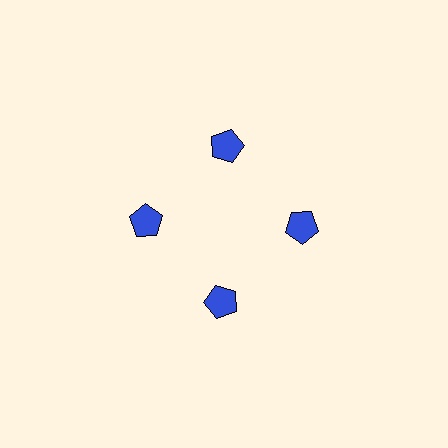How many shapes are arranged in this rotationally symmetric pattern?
There are 4 shapes, arranged in 4 groups of 1.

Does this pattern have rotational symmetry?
Yes, this pattern has 4-fold rotational symmetry. It looks the same after rotating 90 degrees around the center.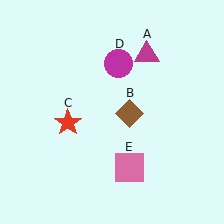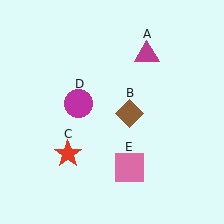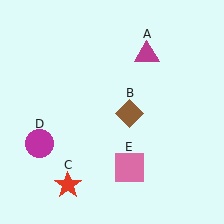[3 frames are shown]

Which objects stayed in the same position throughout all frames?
Magenta triangle (object A) and brown diamond (object B) and pink square (object E) remained stationary.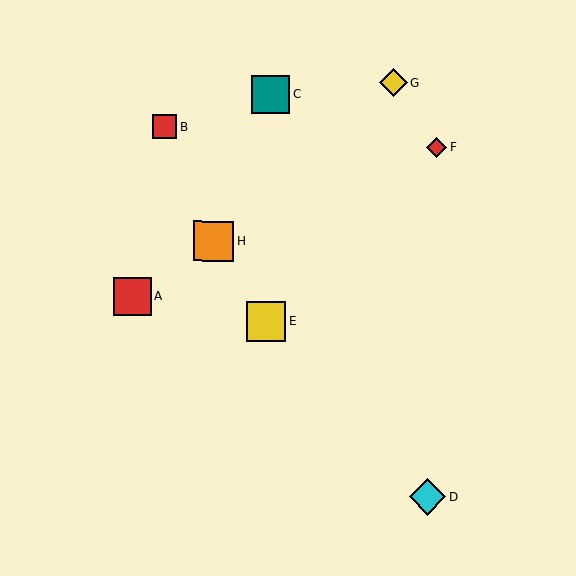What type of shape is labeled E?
Shape E is a yellow square.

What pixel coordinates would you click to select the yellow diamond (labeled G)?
Click at (393, 83) to select the yellow diamond G.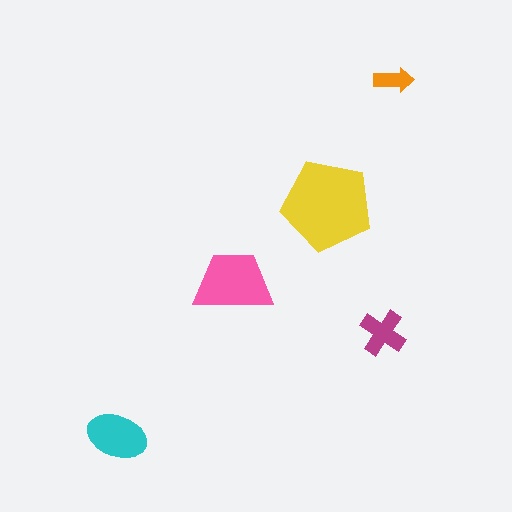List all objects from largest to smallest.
The yellow pentagon, the pink trapezoid, the cyan ellipse, the magenta cross, the orange arrow.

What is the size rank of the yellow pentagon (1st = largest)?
1st.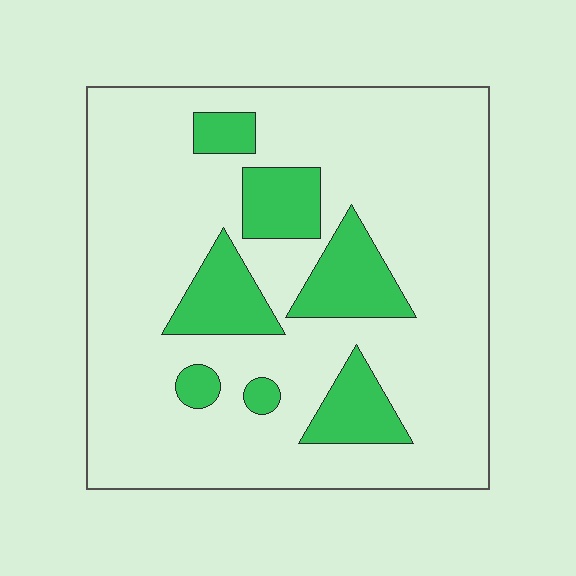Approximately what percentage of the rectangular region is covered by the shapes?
Approximately 20%.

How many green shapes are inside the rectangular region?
7.